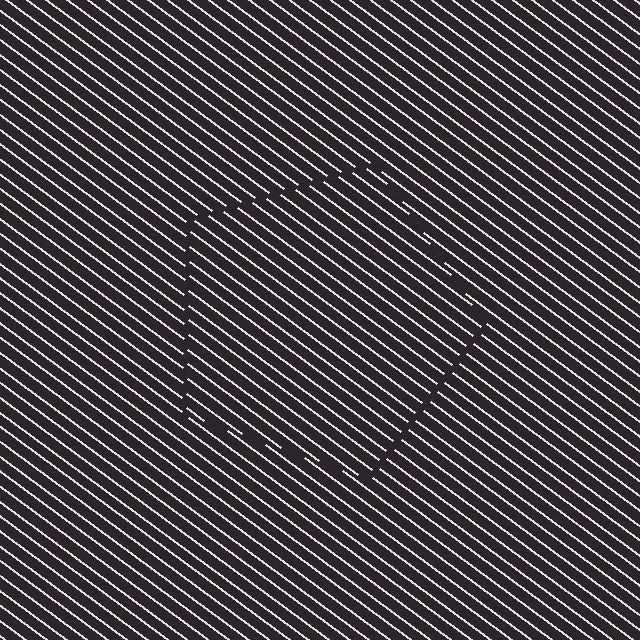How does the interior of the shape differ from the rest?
The interior of the shape contains the same grating, shifted by half a period — the contour is defined by the phase discontinuity where line-ends from the inner and outer gratings abut.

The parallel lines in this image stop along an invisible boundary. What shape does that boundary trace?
An illusory pentagon. The interior of the shape contains the same grating, shifted by half a period — the contour is defined by the phase discontinuity where line-ends from the inner and outer gratings abut.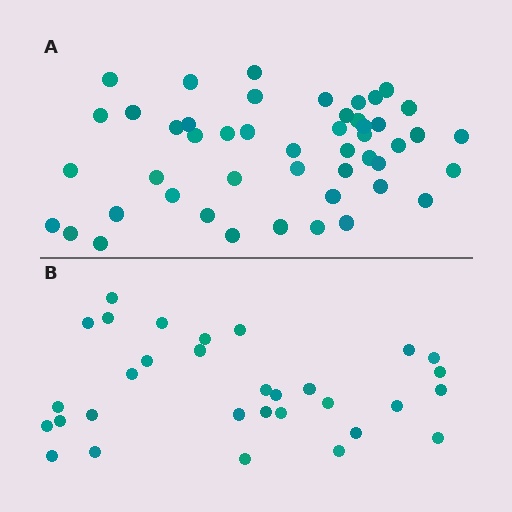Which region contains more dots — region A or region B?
Region A (the top region) has more dots.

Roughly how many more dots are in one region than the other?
Region A has approximately 15 more dots than region B.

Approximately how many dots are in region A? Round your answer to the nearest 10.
About 50 dots. (The exact count is 48, which rounds to 50.)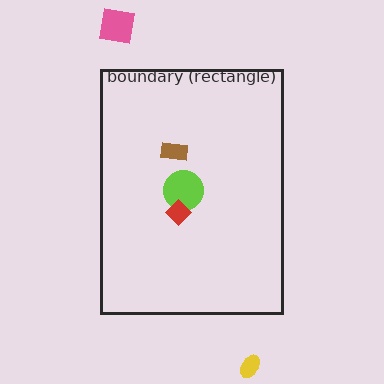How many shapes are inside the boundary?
3 inside, 2 outside.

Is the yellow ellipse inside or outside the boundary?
Outside.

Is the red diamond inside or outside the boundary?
Inside.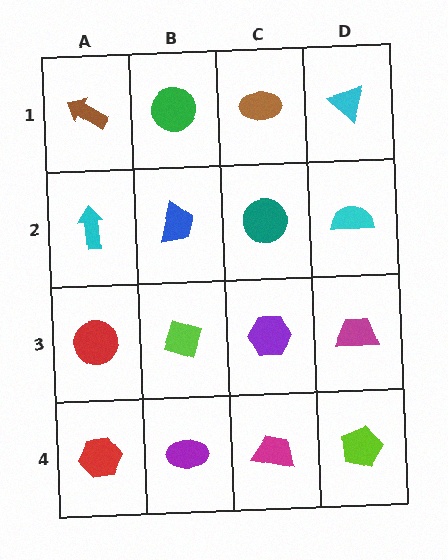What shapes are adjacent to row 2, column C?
A brown ellipse (row 1, column C), a purple hexagon (row 3, column C), a blue trapezoid (row 2, column B), a cyan semicircle (row 2, column D).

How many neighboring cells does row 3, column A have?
3.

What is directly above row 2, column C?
A brown ellipse.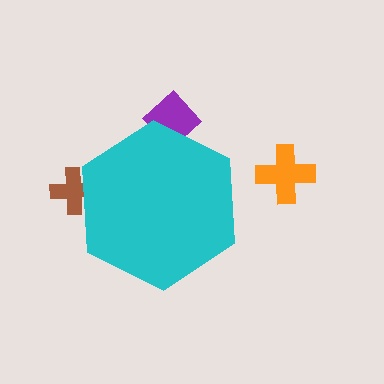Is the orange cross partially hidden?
No, the orange cross is fully visible.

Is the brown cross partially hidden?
Yes, the brown cross is partially hidden behind the cyan hexagon.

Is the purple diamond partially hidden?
Yes, the purple diamond is partially hidden behind the cyan hexagon.